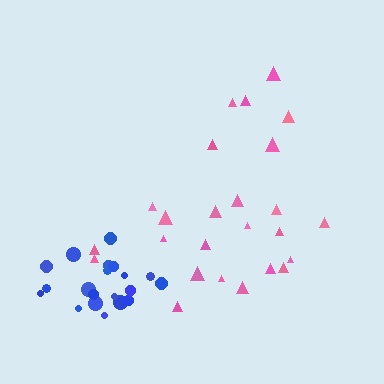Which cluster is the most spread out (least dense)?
Pink.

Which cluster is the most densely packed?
Blue.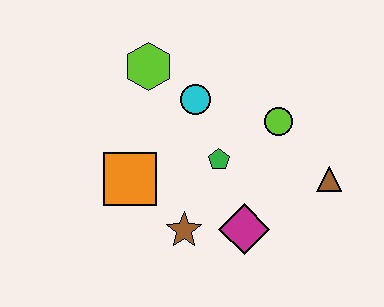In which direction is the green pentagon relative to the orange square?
The green pentagon is to the right of the orange square.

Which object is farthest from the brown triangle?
The lime hexagon is farthest from the brown triangle.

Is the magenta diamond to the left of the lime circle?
Yes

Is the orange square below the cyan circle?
Yes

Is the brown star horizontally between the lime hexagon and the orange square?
No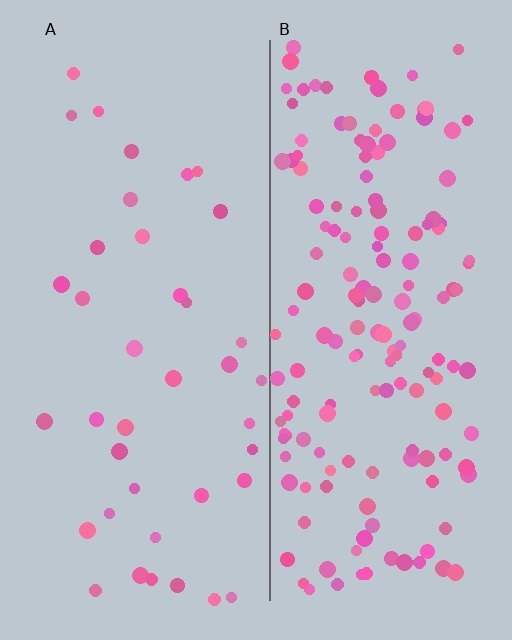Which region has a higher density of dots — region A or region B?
B (the right).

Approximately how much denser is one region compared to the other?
Approximately 4.1× — region B over region A.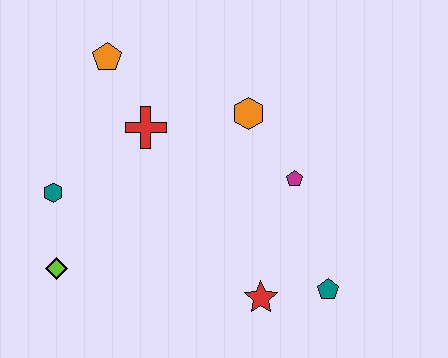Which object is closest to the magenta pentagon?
The orange hexagon is closest to the magenta pentagon.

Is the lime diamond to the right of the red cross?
No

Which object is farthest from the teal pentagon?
The orange pentagon is farthest from the teal pentagon.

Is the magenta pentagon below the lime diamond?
No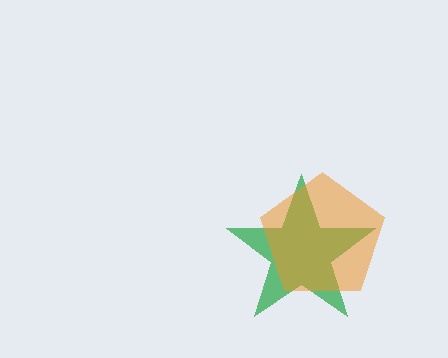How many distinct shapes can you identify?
There are 2 distinct shapes: a green star, an orange pentagon.